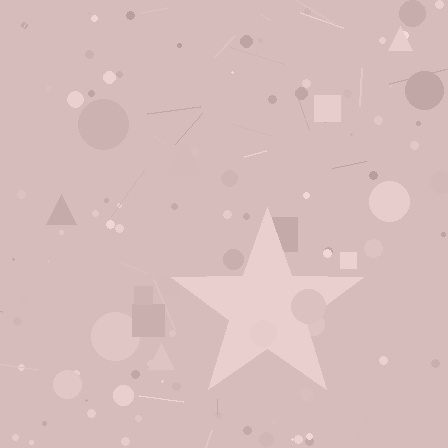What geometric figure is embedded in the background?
A star is embedded in the background.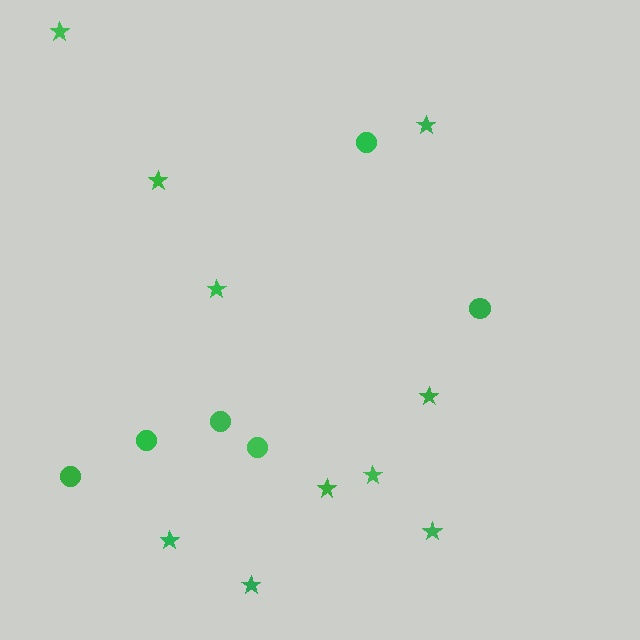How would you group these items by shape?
There are 2 groups: one group of stars (10) and one group of circles (6).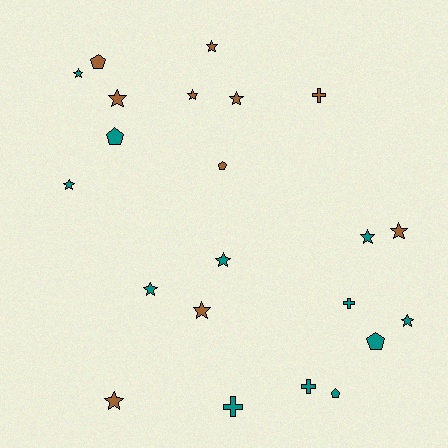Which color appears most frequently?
Teal, with 12 objects.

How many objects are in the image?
There are 22 objects.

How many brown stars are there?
There are 7 brown stars.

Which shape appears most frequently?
Star, with 13 objects.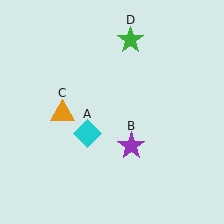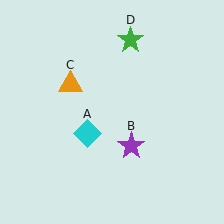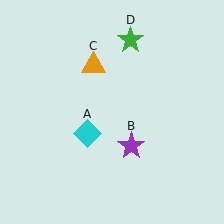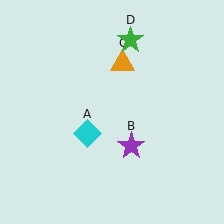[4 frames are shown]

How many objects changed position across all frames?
1 object changed position: orange triangle (object C).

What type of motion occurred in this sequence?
The orange triangle (object C) rotated clockwise around the center of the scene.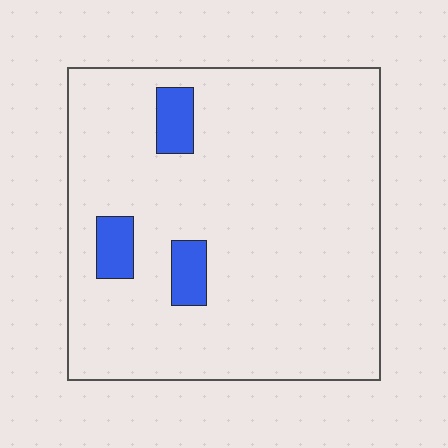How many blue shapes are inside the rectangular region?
3.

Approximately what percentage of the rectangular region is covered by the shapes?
Approximately 5%.